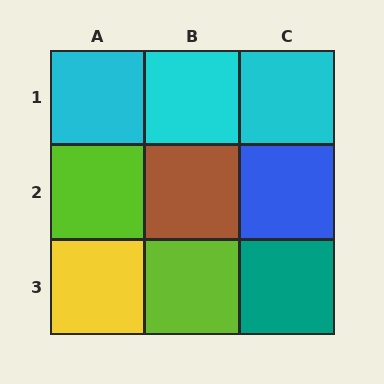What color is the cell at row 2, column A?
Lime.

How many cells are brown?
1 cell is brown.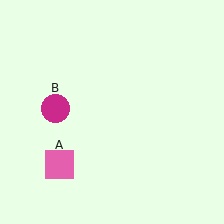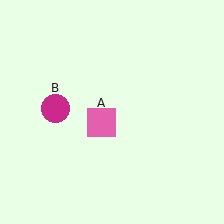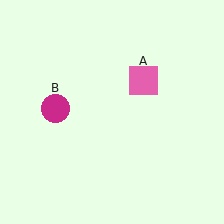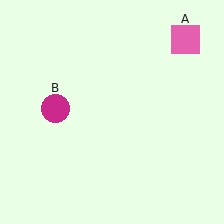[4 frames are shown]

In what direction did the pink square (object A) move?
The pink square (object A) moved up and to the right.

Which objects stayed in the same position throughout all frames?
Magenta circle (object B) remained stationary.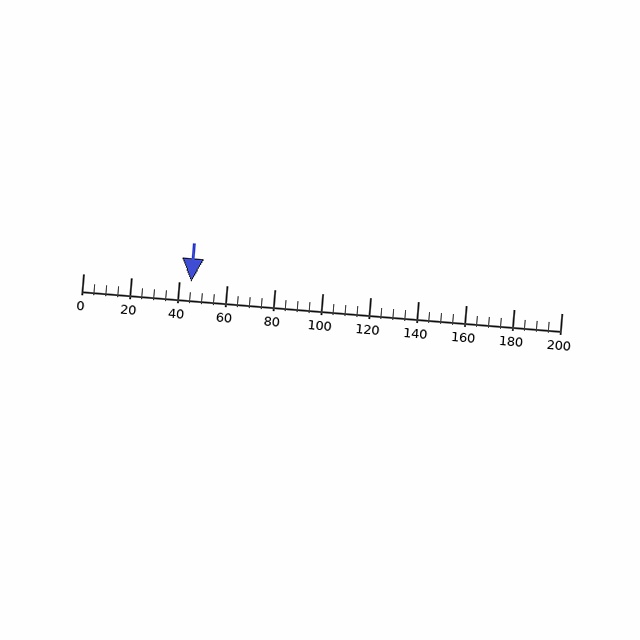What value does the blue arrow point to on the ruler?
The blue arrow points to approximately 45.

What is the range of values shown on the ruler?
The ruler shows values from 0 to 200.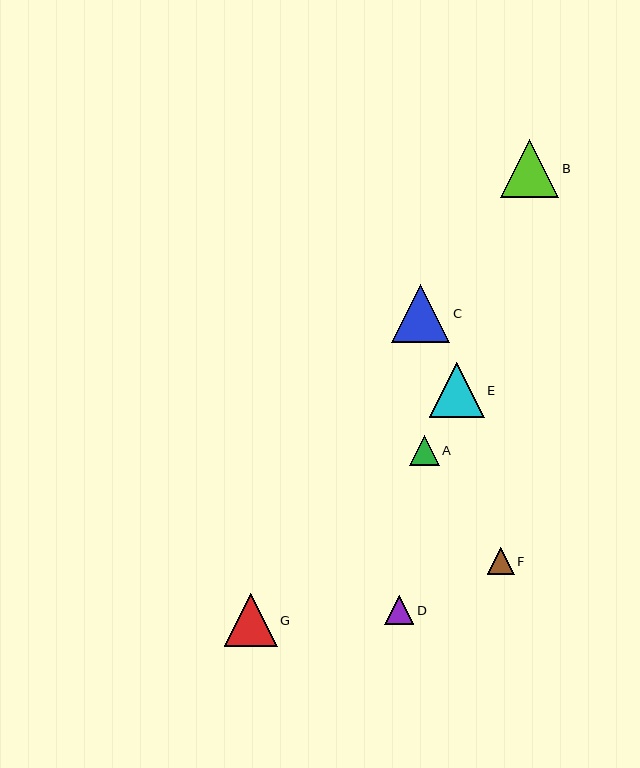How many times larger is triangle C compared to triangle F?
Triangle C is approximately 2.2 times the size of triangle F.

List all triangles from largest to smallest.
From largest to smallest: C, B, E, G, A, D, F.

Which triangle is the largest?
Triangle C is the largest with a size of approximately 58 pixels.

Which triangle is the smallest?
Triangle F is the smallest with a size of approximately 27 pixels.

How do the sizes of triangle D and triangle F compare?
Triangle D and triangle F are approximately the same size.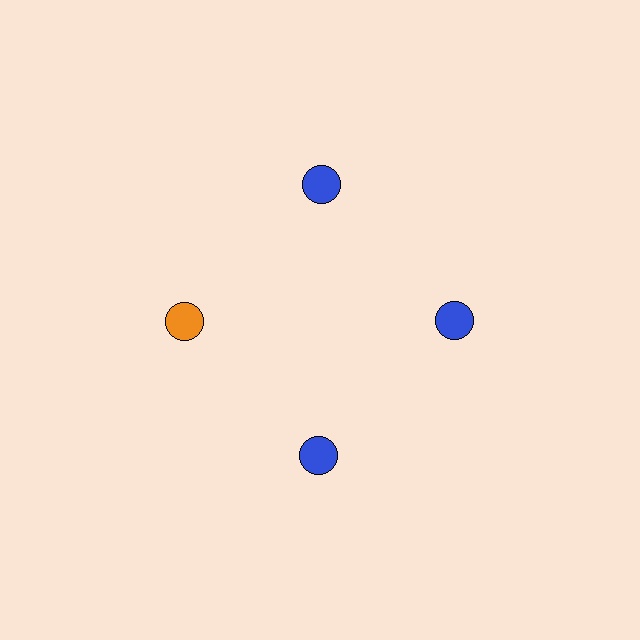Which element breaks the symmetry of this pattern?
The orange circle at roughly the 9 o'clock position breaks the symmetry. All other shapes are blue circles.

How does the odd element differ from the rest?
It has a different color: orange instead of blue.